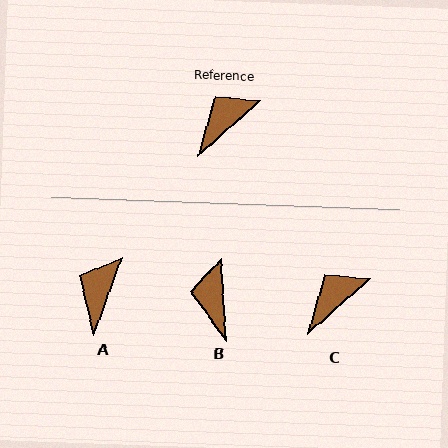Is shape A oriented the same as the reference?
No, it is off by about 29 degrees.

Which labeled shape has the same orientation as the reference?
C.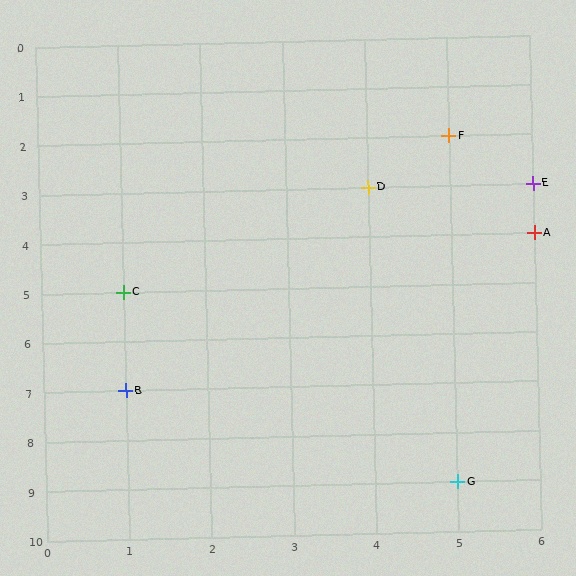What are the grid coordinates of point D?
Point D is at grid coordinates (4, 3).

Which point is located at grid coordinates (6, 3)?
Point E is at (6, 3).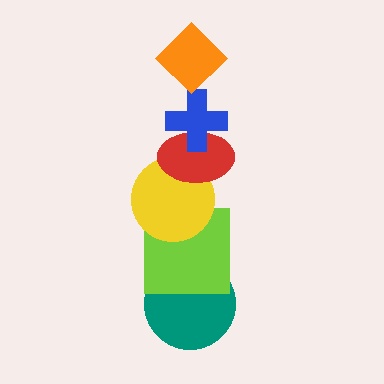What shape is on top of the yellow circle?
The red ellipse is on top of the yellow circle.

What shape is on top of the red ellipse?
The blue cross is on top of the red ellipse.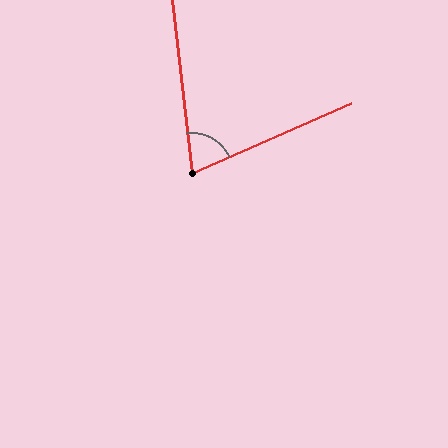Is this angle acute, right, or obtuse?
It is acute.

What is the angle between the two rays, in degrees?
Approximately 73 degrees.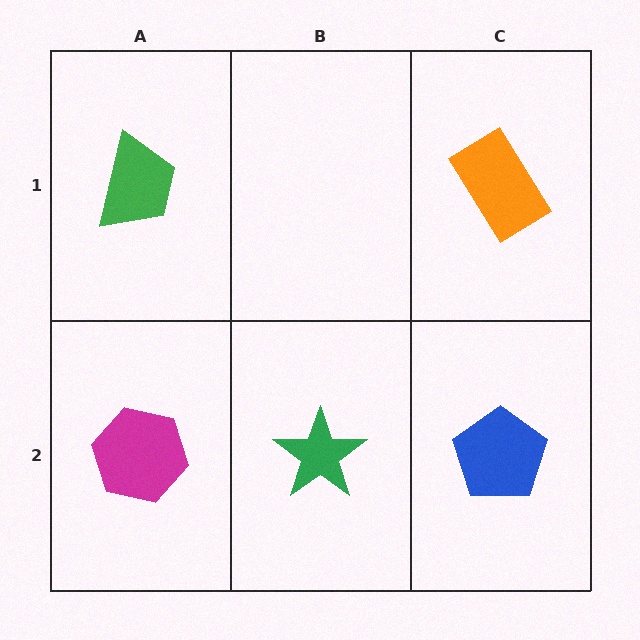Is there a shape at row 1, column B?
No, that cell is empty.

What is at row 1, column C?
An orange rectangle.